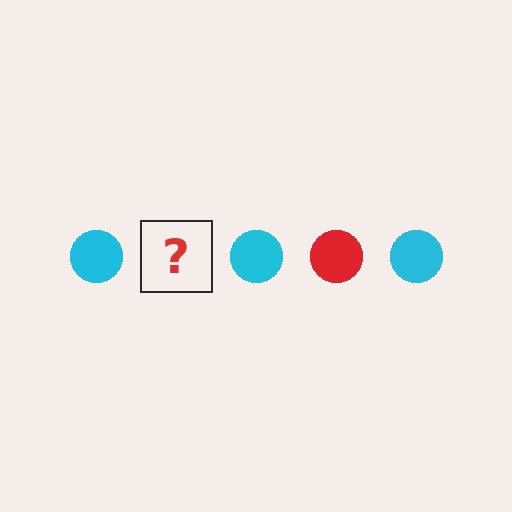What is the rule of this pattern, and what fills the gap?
The rule is that the pattern cycles through cyan, red circles. The gap should be filled with a red circle.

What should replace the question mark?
The question mark should be replaced with a red circle.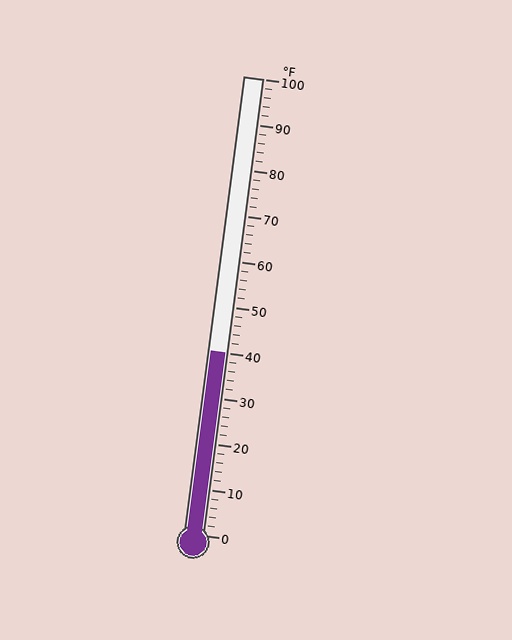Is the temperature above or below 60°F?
The temperature is below 60°F.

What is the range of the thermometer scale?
The thermometer scale ranges from 0°F to 100°F.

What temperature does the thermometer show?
The thermometer shows approximately 40°F.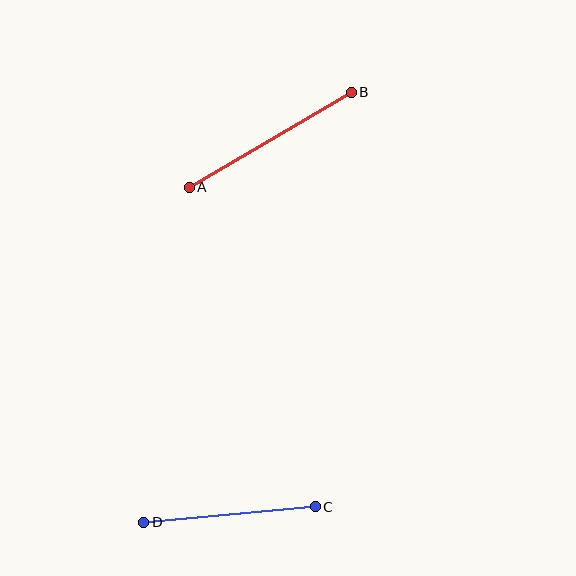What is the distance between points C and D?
The distance is approximately 172 pixels.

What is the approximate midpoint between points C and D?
The midpoint is at approximately (230, 515) pixels.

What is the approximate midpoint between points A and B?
The midpoint is at approximately (270, 140) pixels.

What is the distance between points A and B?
The distance is approximately 188 pixels.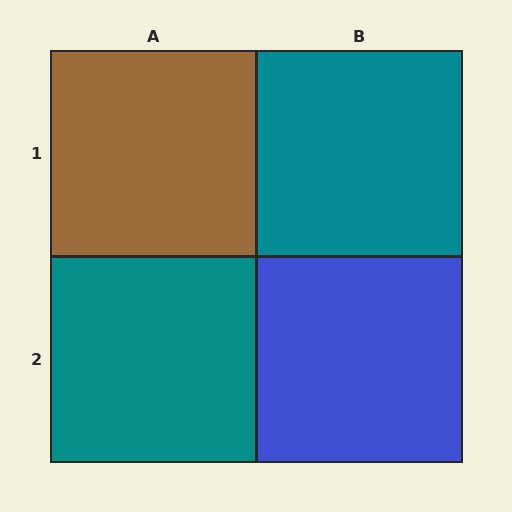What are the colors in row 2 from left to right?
Teal, blue.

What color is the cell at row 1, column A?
Brown.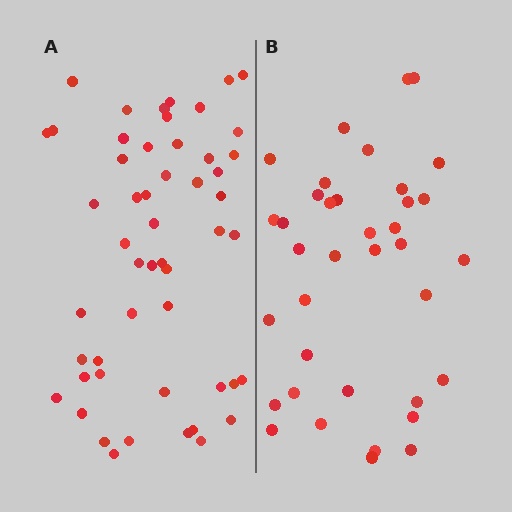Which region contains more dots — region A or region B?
Region A (the left region) has more dots.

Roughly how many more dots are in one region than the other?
Region A has approximately 15 more dots than region B.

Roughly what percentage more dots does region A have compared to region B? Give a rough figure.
About 40% more.